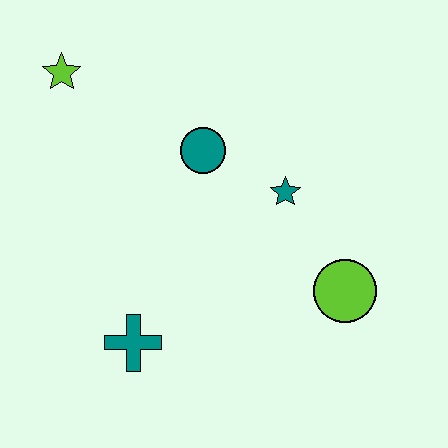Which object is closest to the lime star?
The teal circle is closest to the lime star.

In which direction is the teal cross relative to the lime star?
The teal cross is below the lime star.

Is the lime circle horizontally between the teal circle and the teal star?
No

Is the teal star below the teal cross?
No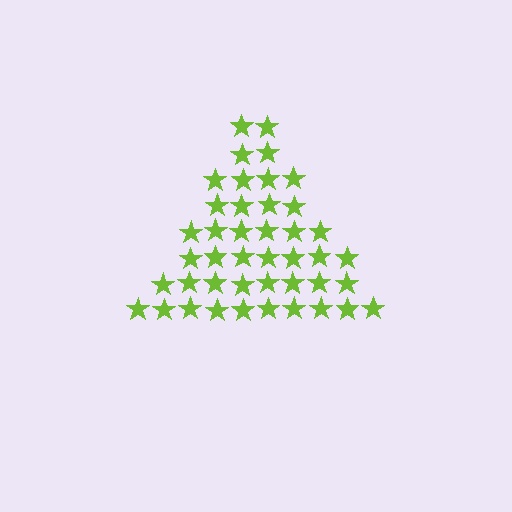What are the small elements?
The small elements are stars.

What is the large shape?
The large shape is a triangle.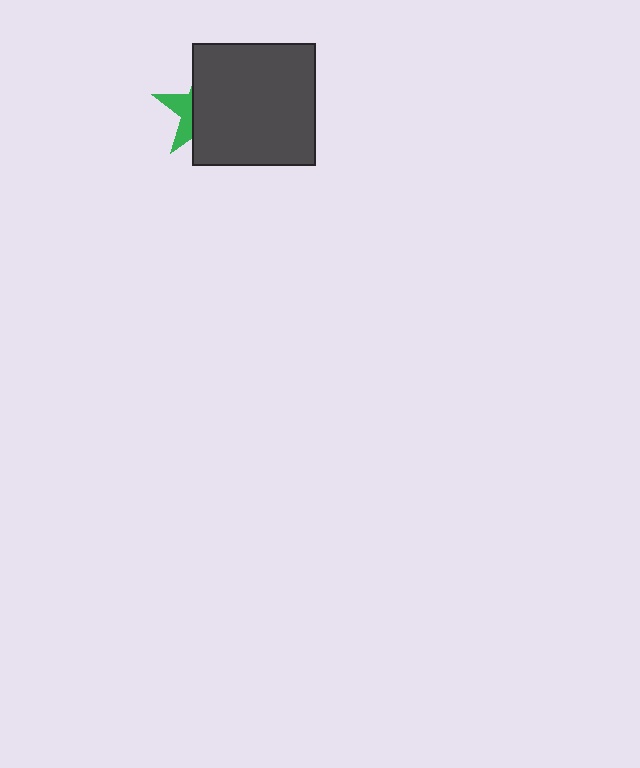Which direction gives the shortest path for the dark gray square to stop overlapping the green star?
Moving right gives the shortest separation.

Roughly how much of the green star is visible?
A small part of it is visible (roughly 31%).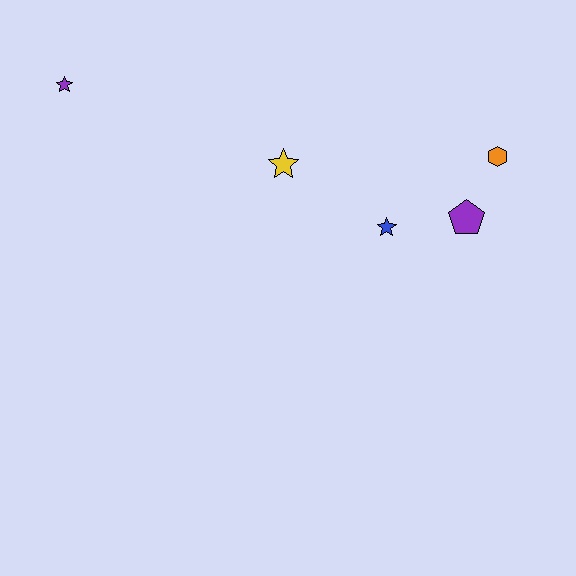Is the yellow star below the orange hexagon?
Yes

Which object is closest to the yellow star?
The blue star is closest to the yellow star.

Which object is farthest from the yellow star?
The purple star is farthest from the yellow star.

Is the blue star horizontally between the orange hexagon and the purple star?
Yes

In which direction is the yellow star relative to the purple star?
The yellow star is to the right of the purple star.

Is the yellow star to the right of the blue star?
No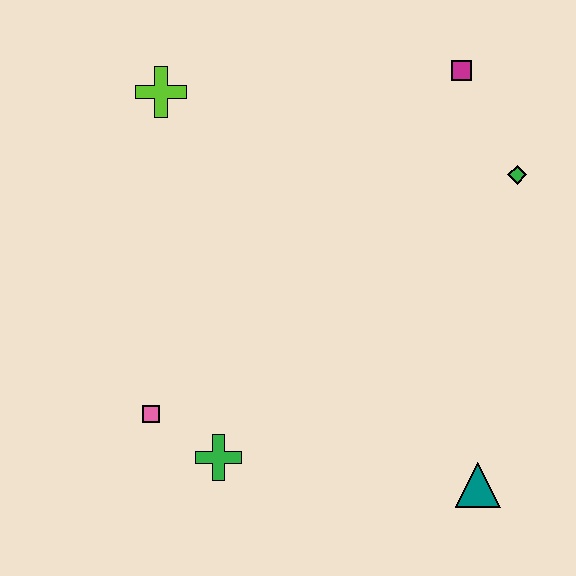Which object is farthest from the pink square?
The magenta square is farthest from the pink square.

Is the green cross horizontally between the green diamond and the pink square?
Yes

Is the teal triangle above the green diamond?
No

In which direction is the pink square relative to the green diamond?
The pink square is to the left of the green diamond.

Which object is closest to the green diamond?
The magenta square is closest to the green diamond.